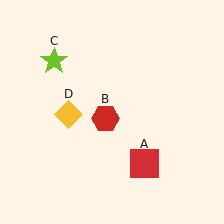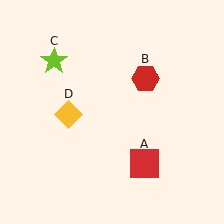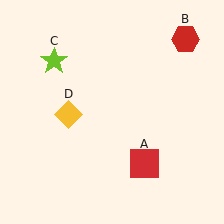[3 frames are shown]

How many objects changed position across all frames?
1 object changed position: red hexagon (object B).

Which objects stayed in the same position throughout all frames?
Red square (object A) and lime star (object C) and yellow diamond (object D) remained stationary.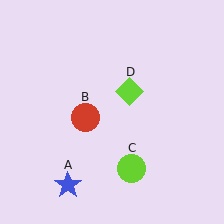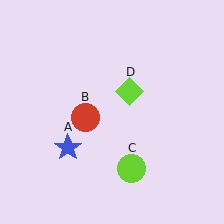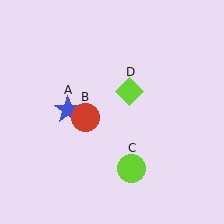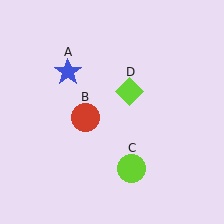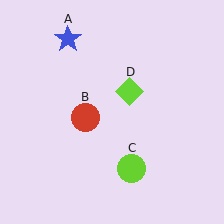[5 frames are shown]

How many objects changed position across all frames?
1 object changed position: blue star (object A).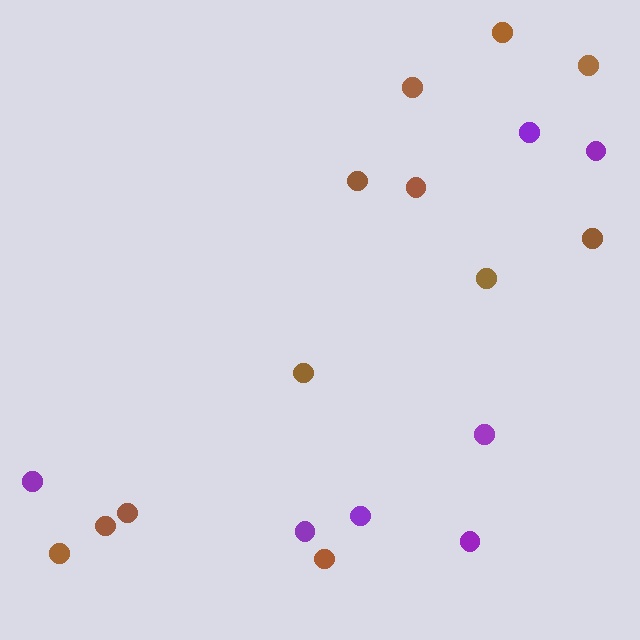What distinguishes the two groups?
There are 2 groups: one group of brown circles (12) and one group of purple circles (7).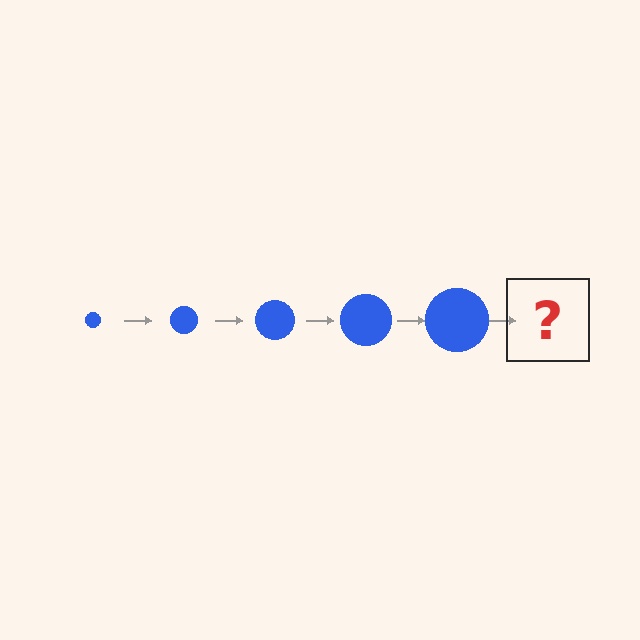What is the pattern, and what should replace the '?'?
The pattern is that the circle gets progressively larger each step. The '?' should be a blue circle, larger than the previous one.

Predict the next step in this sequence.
The next step is a blue circle, larger than the previous one.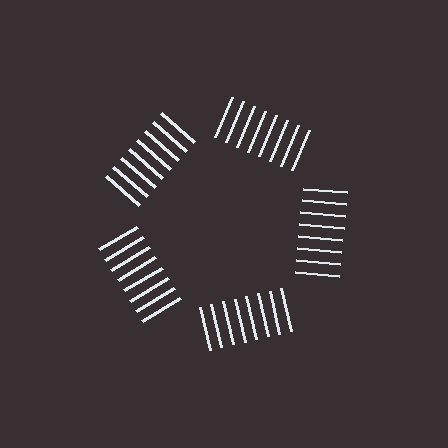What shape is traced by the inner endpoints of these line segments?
An illusory pentagon — the line segments terminate on its edges but no continuous stroke is drawn.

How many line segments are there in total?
40 — 8 along each of the 5 edges.